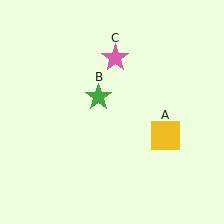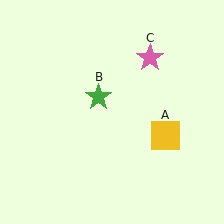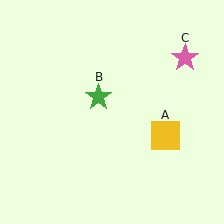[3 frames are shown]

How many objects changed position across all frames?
1 object changed position: pink star (object C).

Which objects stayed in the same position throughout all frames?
Yellow square (object A) and green star (object B) remained stationary.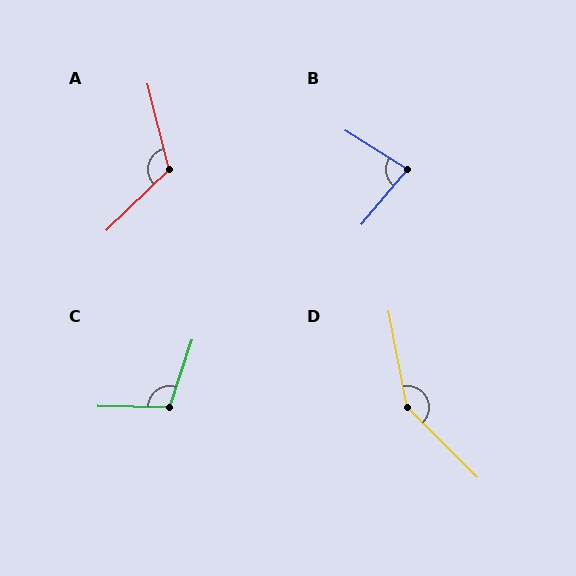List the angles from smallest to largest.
B (82°), C (107°), A (121°), D (146°).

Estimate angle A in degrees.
Approximately 121 degrees.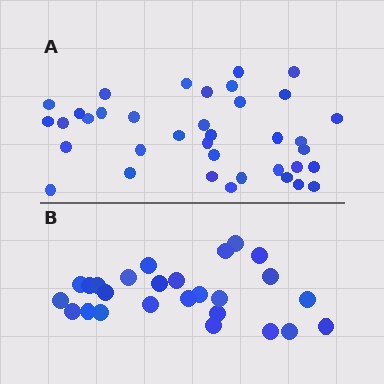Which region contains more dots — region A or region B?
Region A (the top region) has more dots.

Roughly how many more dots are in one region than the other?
Region A has roughly 12 or so more dots than region B.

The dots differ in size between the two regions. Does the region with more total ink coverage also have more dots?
No. Region B has more total ink coverage because its dots are larger, but region A actually contains more individual dots. Total area can be misleading — the number of items is what matters here.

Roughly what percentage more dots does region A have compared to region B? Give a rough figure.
About 40% more.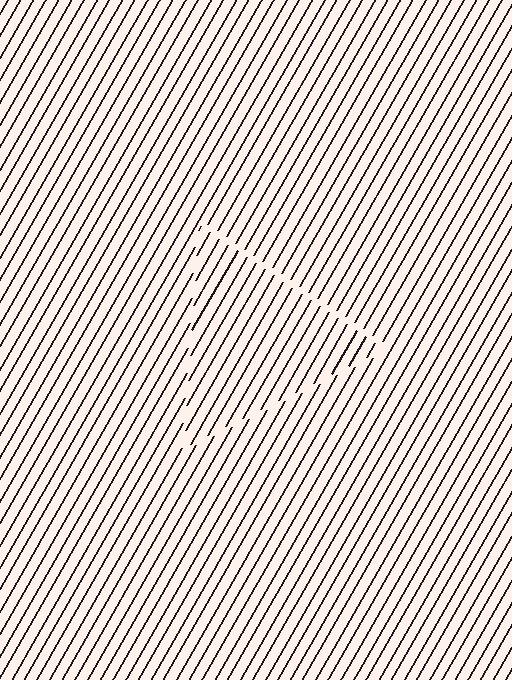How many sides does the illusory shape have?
3 sides — the line-ends trace a triangle.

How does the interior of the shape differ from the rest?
The interior of the shape contains the same grating, shifted by half a period — the contour is defined by the phase discontinuity where line-ends from the inner and outer gratings abut.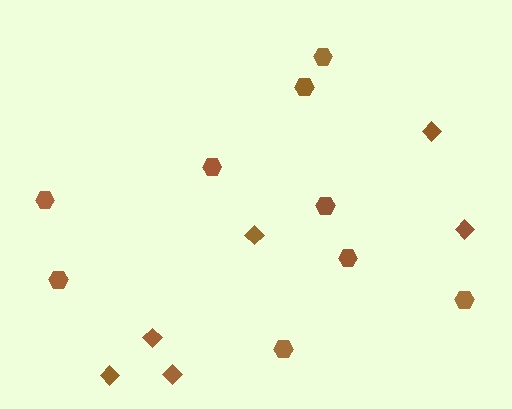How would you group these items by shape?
There are 2 groups: one group of hexagons (9) and one group of diamonds (6).